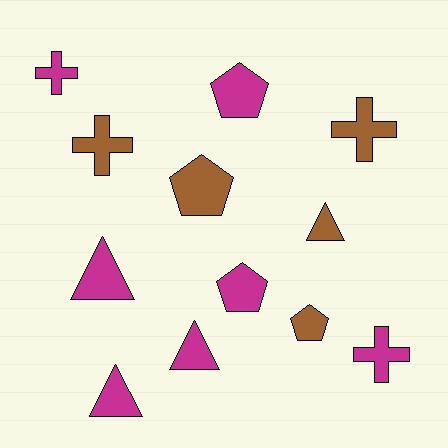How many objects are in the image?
There are 12 objects.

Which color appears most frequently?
Magenta, with 7 objects.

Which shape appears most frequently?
Triangle, with 4 objects.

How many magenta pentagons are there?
There are 2 magenta pentagons.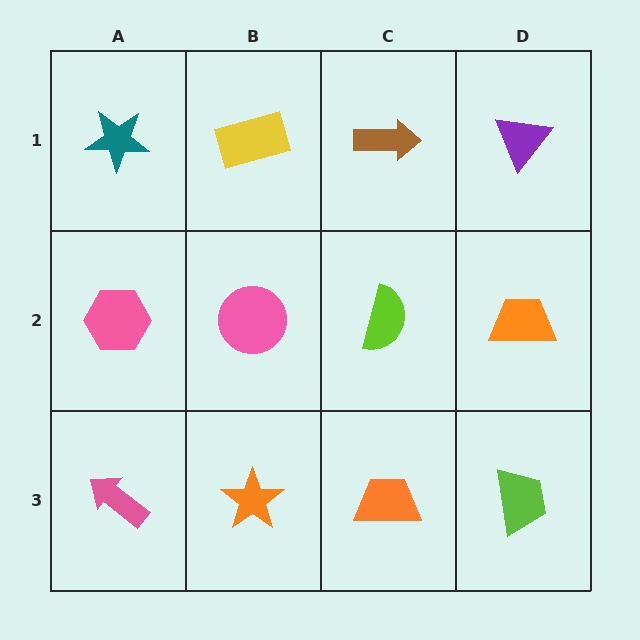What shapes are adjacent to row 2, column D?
A purple triangle (row 1, column D), a lime trapezoid (row 3, column D), a lime semicircle (row 2, column C).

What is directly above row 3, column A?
A pink hexagon.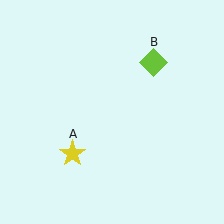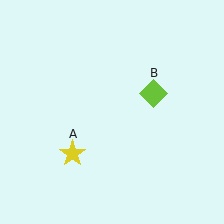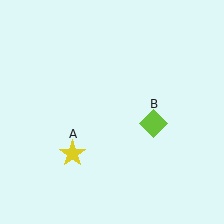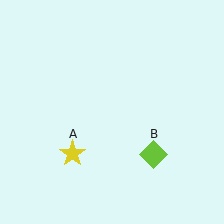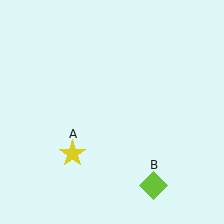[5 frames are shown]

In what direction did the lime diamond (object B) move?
The lime diamond (object B) moved down.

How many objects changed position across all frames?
1 object changed position: lime diamond (object B).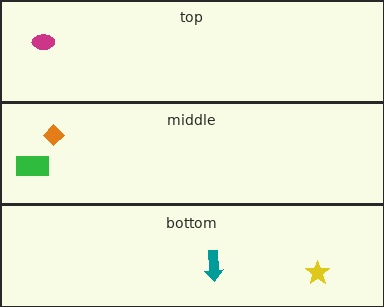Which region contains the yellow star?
The bottom region.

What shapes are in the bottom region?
The yellow star, the teal arrow.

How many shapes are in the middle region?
2.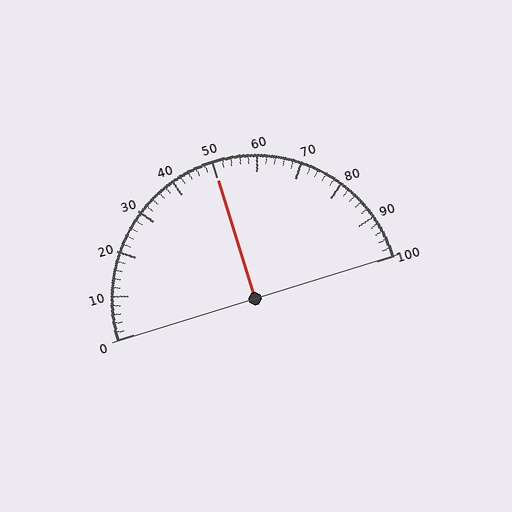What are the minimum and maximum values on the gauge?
The gauge ranges from 0 to 100.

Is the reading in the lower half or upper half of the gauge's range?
The reading is in the upper half of the range (0 to 100).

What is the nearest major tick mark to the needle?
The nearest major tick mark is 50.